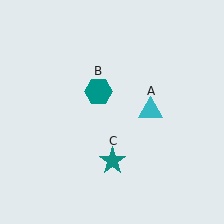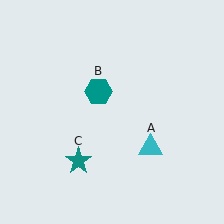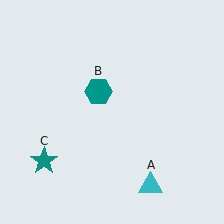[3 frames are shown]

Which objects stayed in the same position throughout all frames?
Teal hexagon (object B) remained stationary.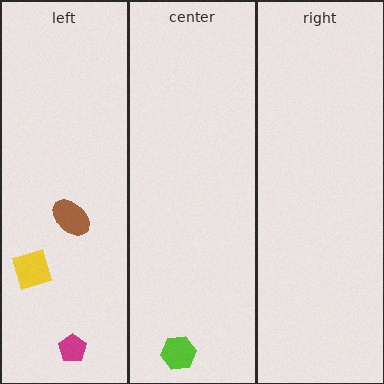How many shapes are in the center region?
1.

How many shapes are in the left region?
3.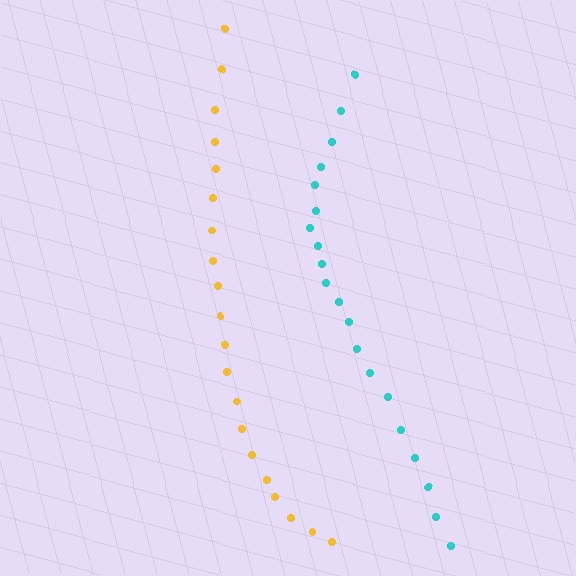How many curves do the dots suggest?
There are 2 distinct paths.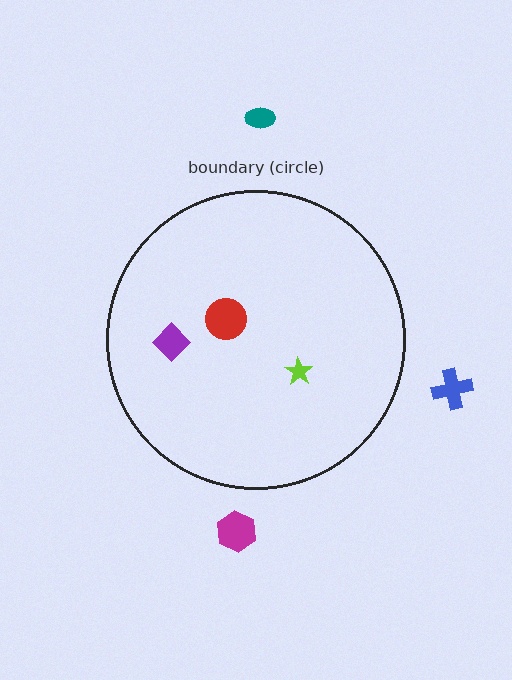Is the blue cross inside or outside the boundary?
Outside.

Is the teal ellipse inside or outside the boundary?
Outside.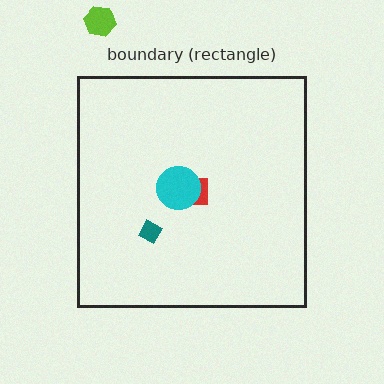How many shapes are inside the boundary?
3 inside, 1 outside.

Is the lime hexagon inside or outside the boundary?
Outside.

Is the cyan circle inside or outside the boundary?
Inside.